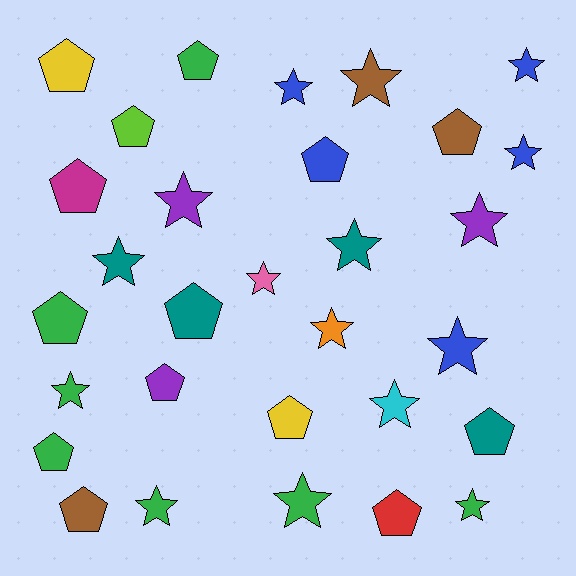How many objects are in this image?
There are 30 objects.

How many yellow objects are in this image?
There are 2 yellow objects.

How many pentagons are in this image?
There are 14 pentagons.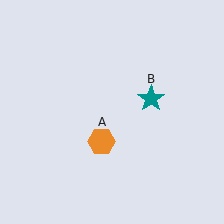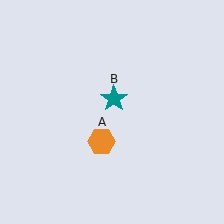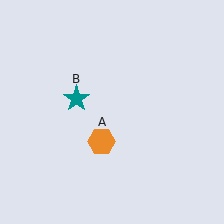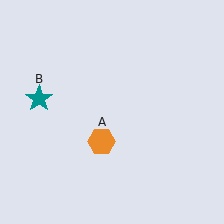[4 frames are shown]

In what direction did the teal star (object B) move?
The teal star (object B) moved left.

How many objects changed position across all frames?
1 object changed position: teal star (object B).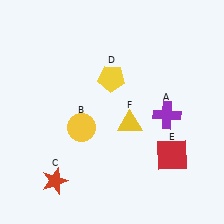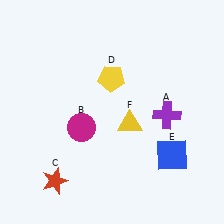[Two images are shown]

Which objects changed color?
B changed from yellow to magenta. E changed from red to blue.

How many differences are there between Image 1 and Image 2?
There are 2 differences between the two images.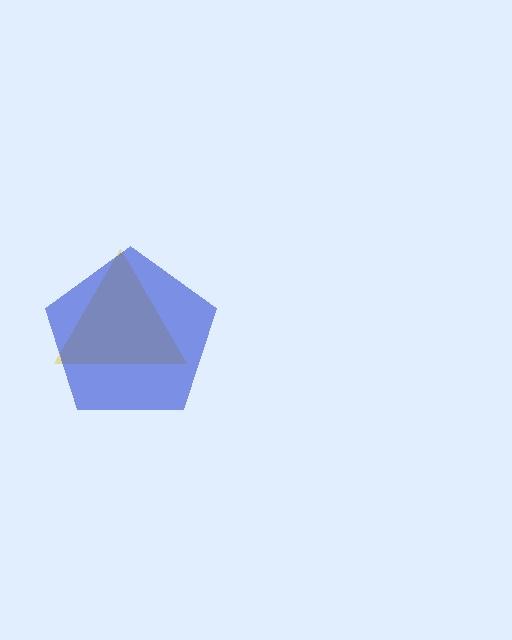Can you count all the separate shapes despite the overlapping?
Yes, there are 2 separate shapes.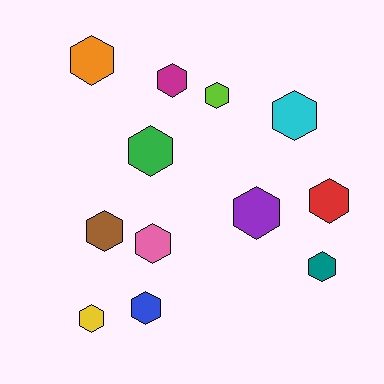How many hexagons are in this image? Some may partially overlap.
There are 12 hexagons.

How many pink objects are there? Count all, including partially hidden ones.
There is 1 pink object.